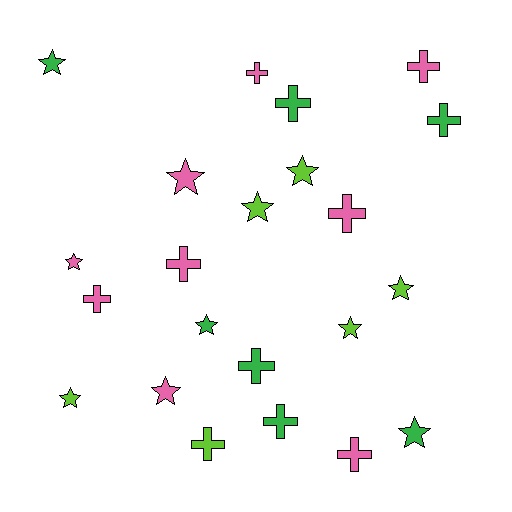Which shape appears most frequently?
Star, with 11 objects.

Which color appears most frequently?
Pink, with 9 objects.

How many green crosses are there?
There are 4 green crosses.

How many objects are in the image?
There are 22 objects.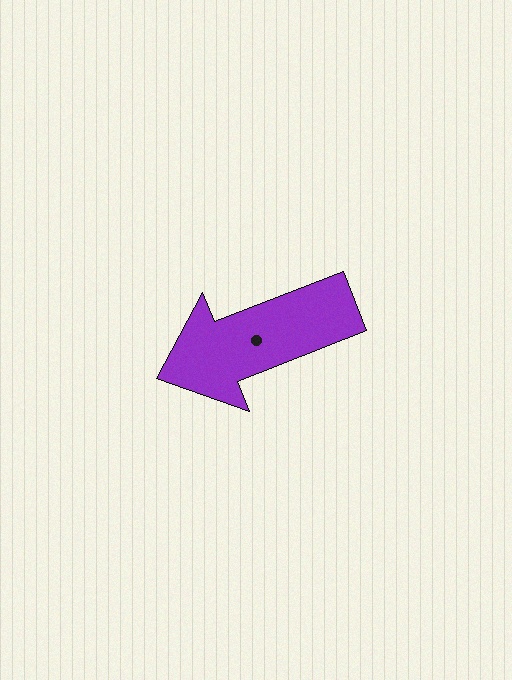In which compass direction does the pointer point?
West.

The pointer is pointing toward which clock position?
Roughly 8 o'clock.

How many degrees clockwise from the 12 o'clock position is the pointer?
Approximately 249 degrees.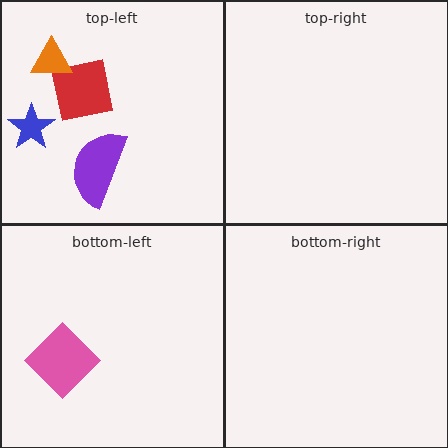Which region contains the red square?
The top-left region.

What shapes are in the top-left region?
The red square, the blue star, the orange triangle, the purple semicircle.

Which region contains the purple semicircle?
The top-left region.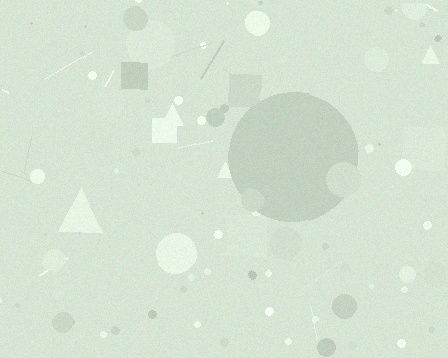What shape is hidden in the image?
A circle is hidden in the image.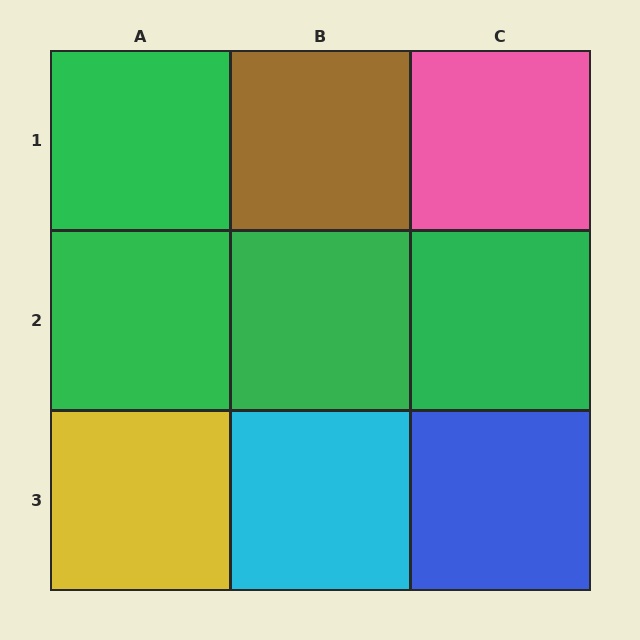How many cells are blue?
1 cell is blue.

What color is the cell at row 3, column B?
Cyan.